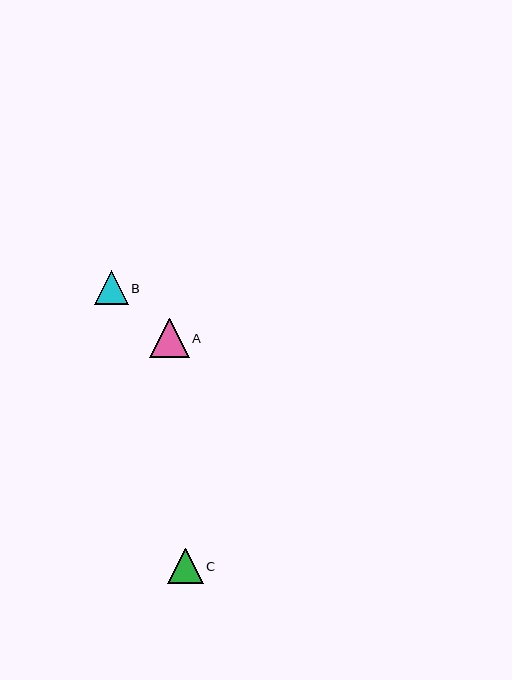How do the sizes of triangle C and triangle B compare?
Triangle C and triangle B are approximately the same size.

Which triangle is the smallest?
Triangle B is the smallest with a size of approximately 34 pixels.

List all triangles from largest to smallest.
From largest to smallest: A, C, B.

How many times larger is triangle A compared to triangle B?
Triangle A is approximately 1.2 times the size of triangle B.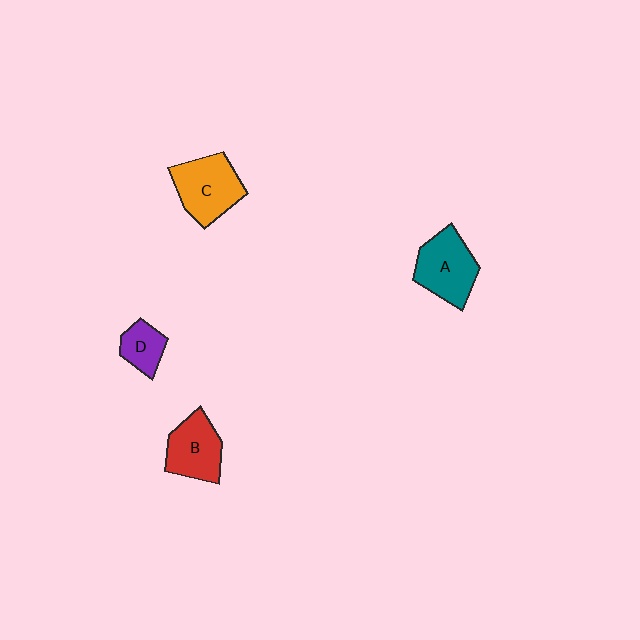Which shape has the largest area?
Shape C (orange).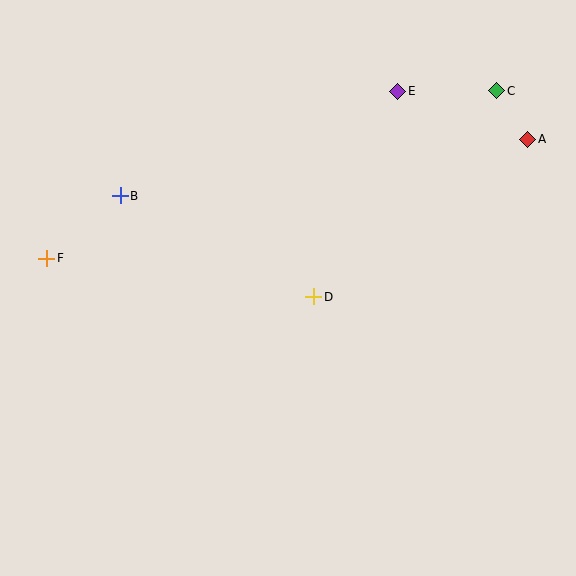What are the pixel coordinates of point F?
Point F is at (47, 258).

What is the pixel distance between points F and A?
The distance between F and A is 496 pixels.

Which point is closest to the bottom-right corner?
Point D is closest to the bottom-right corner.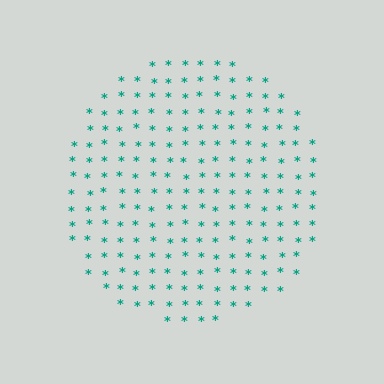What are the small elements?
The small elements are asterisks.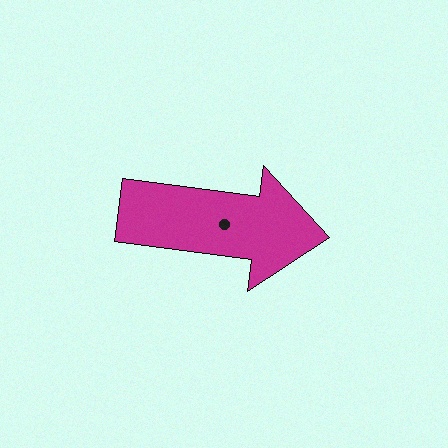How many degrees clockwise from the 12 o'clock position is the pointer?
Approximately 97 degrees.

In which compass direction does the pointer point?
East.